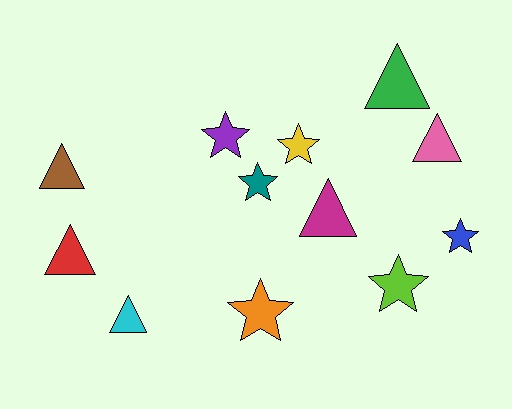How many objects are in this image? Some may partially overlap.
There are 12 objects.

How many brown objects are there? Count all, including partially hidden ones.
There is 1 brown object.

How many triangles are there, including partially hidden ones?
There are 6 triangles.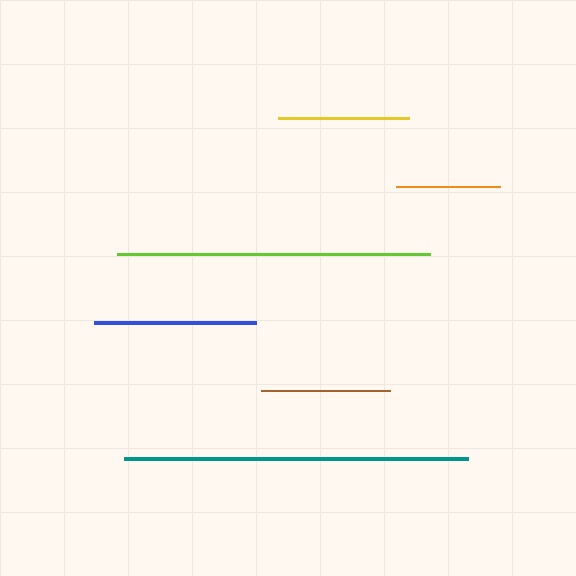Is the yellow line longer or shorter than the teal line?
The teal line is longer than the yellow line.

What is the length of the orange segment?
The orange segment is approximately 104 pixels long.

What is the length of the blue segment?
The blue segment is approximately 162 pixels long.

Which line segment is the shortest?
The orange line is the shortest at approximately 104 pixels.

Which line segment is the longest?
The teal line is the longest at approximately 345 pixels.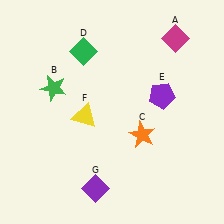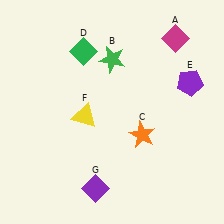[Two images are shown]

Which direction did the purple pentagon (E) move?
The purple pentagon (E) moved right.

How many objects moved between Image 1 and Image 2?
2 objects moved between the two images.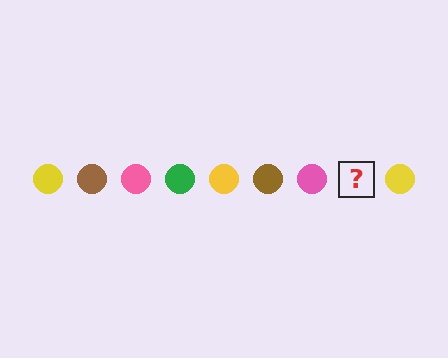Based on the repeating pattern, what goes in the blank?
The blank should be a green circle.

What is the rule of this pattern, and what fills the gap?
The rule is that the pattern cycles through yellow, brown, pink, green circles. The gap should be filled with a green circle.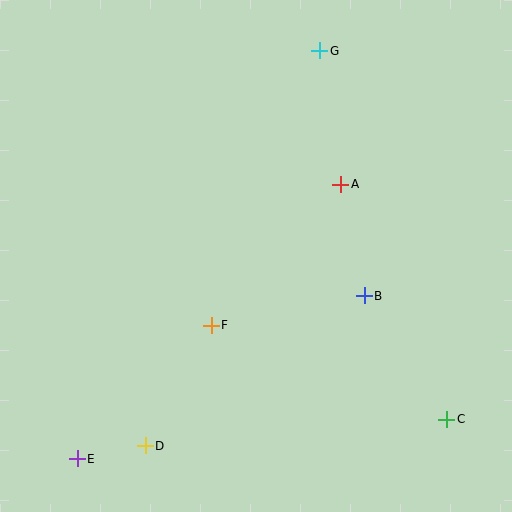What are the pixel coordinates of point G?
Point G is at (320, 51).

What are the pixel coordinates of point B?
Point B is at (364, 296).